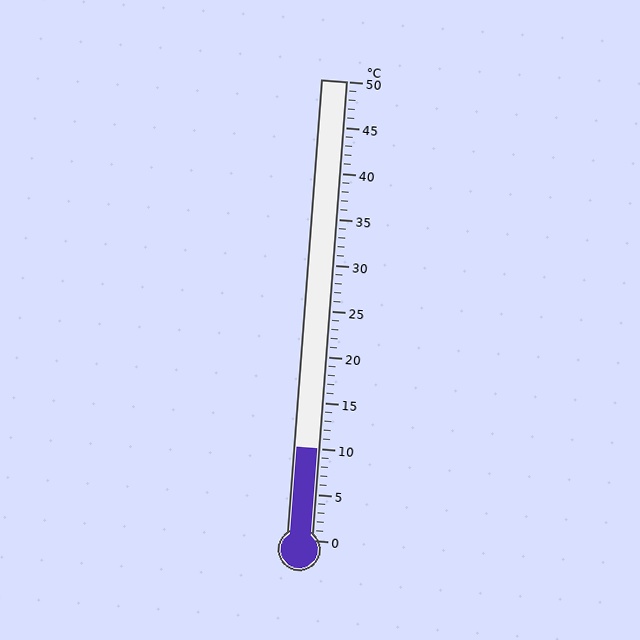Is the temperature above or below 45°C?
The temperature is below 45°C.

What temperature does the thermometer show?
The thermometer shows approximately 10°C.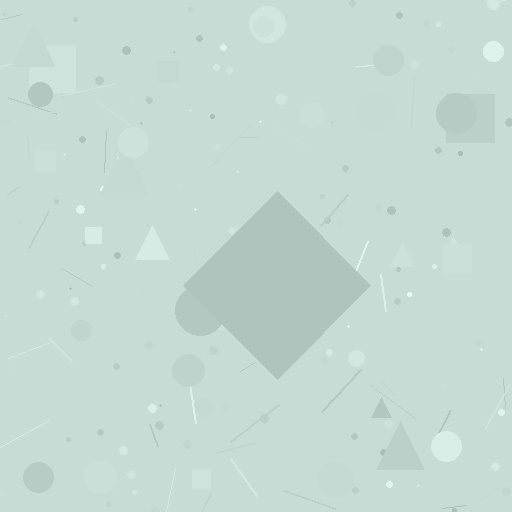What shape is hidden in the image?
A diamond is hidden in the image.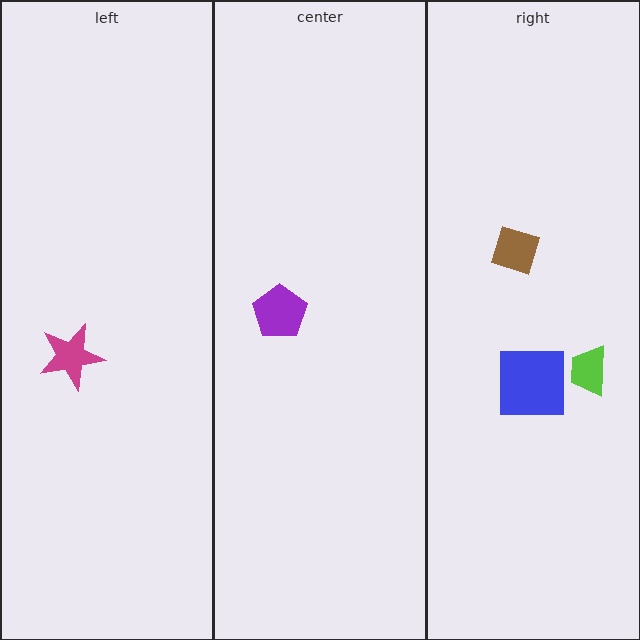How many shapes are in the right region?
3.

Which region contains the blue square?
The right region.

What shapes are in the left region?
The magenta star.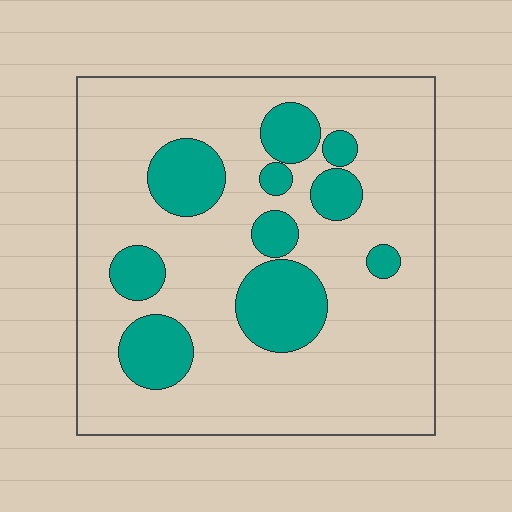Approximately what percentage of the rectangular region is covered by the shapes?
Approximately 20%.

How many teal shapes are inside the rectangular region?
10.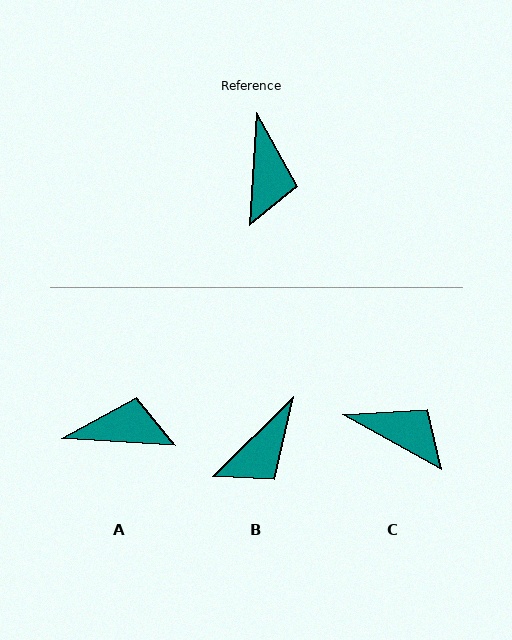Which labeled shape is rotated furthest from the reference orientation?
A, about 90 degrees away.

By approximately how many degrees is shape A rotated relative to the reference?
Approximately 90 degrees counter-clockwise.